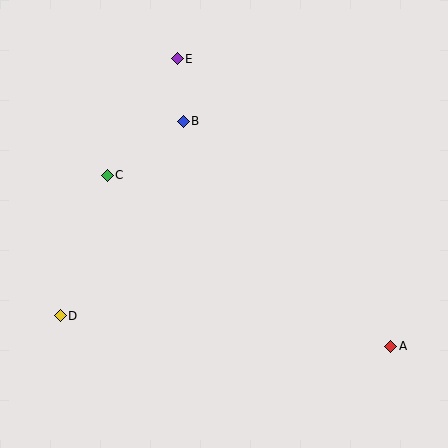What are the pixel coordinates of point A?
Point A is at (391, 346).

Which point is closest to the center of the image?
Point B at (183, 121) is closest to the center.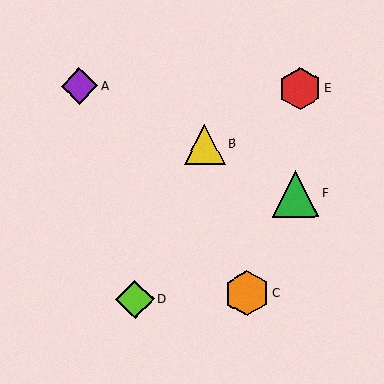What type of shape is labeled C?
Shape C is an orange hexagon.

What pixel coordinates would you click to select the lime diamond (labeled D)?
Click at (135, 299) to select the lime diamond D.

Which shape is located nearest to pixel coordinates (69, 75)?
The purple diamond (labeled A) at (79, 86) is nearest to that location.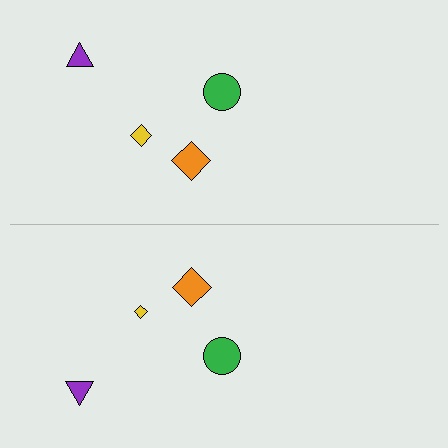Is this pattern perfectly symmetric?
No, the pattern is not perfectly symmetric. The yellow diamond on the bottom side has a different size than its mirror counterpart.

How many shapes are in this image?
There are 8 shapes in this image.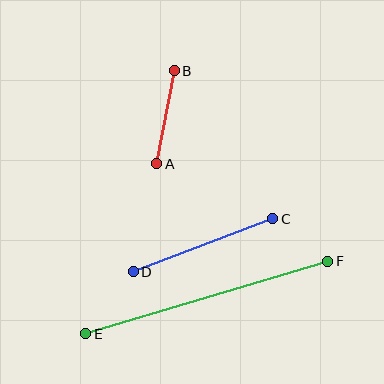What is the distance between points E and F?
The distance is approximately 253 pixels.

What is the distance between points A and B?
The distance is approximately 95 pixels.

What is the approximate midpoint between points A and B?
The midpoint is at approximately (165, 117) pixels.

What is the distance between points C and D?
The distance is approximately 149 pixels.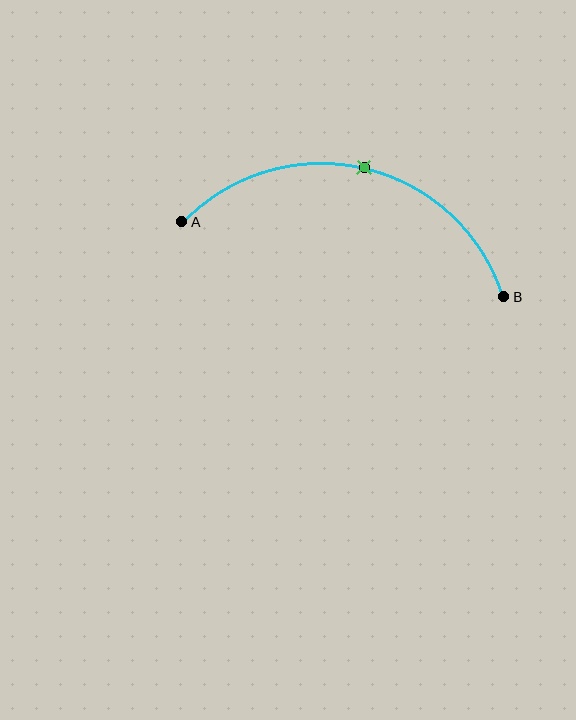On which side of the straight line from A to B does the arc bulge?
The arc bulges above the straight line connecting A and B.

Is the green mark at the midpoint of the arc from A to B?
Yes. The green mark lies on the arc at equal arc-length from both A and B — it is the arc midpoint.